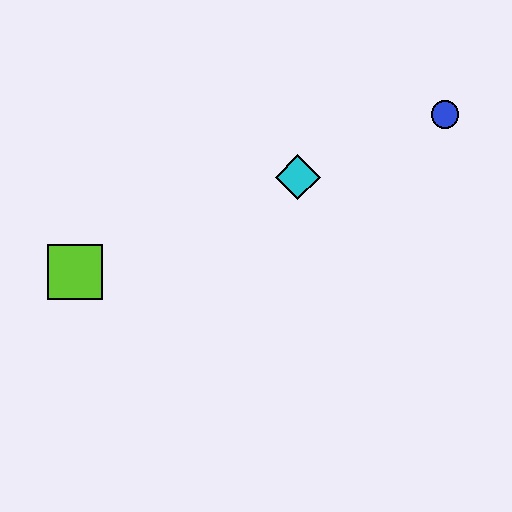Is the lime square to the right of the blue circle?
No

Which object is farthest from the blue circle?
The lime square is farthest from the blue circle.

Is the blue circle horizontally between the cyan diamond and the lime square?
No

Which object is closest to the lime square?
The cyan diamond is closest to the lime square.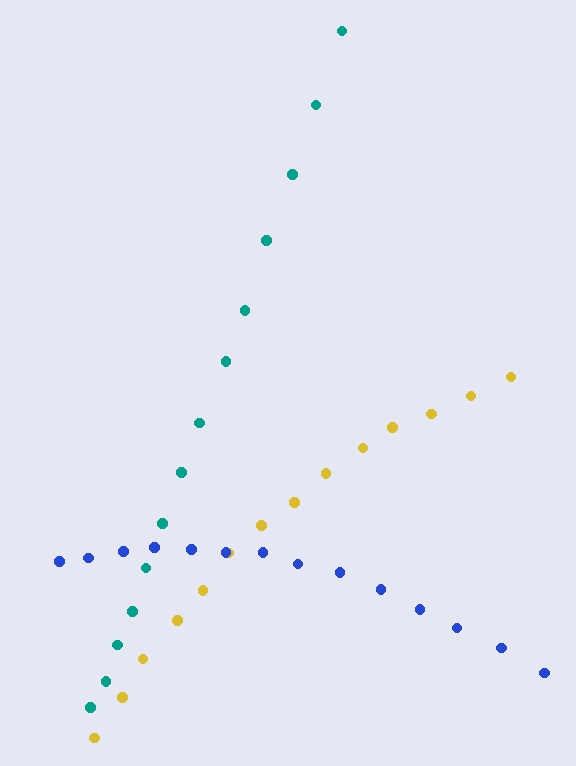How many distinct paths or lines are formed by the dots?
There are 3 distinct paths.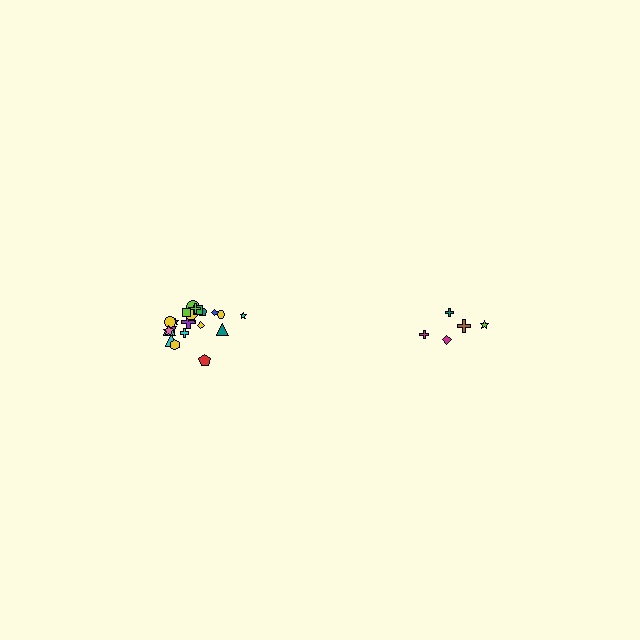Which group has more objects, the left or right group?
The left group.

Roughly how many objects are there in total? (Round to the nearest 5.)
Roughly 25 objects in total.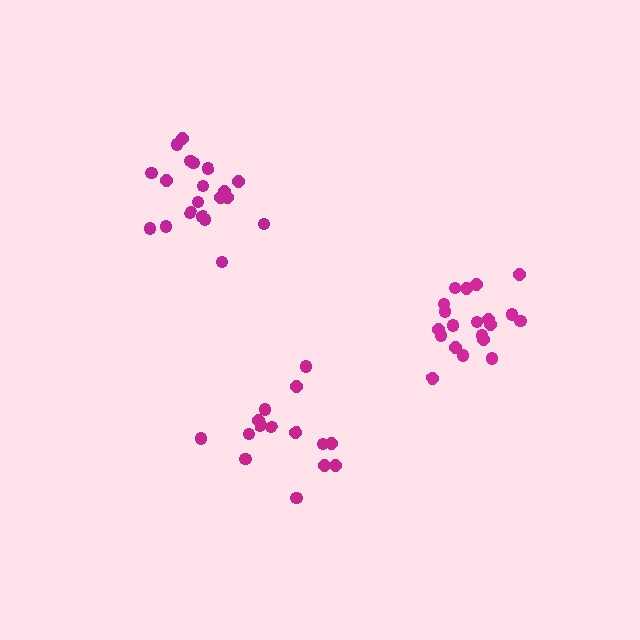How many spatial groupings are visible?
There are 3 spatial groupings.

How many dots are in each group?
Group 1: 15 dots, Group 2: 20 dots, Group 3: 20 dots (55 total).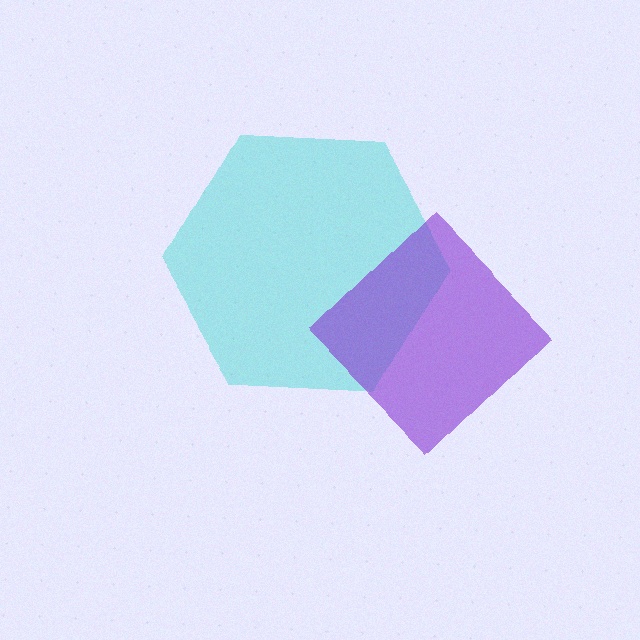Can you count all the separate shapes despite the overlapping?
Yes, there are 2 separate shapes.